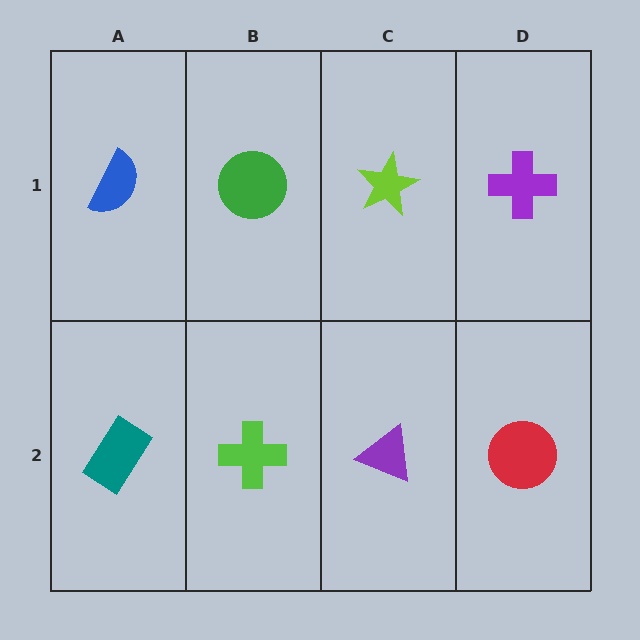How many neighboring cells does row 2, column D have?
2.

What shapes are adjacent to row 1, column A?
A teal rectangle (row 2, column A), a green circle (row 1, column B).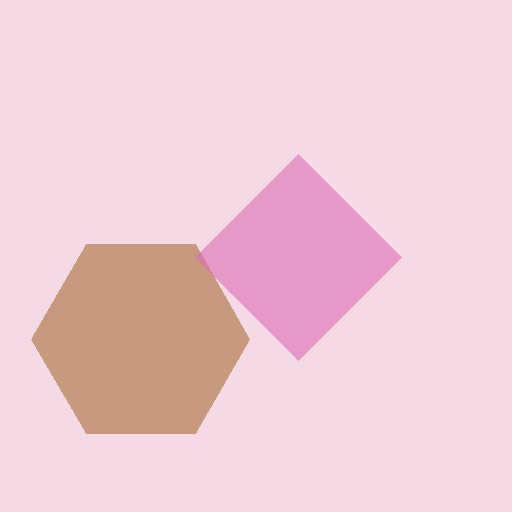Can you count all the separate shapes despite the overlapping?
Yes, there are 2 separate shapes.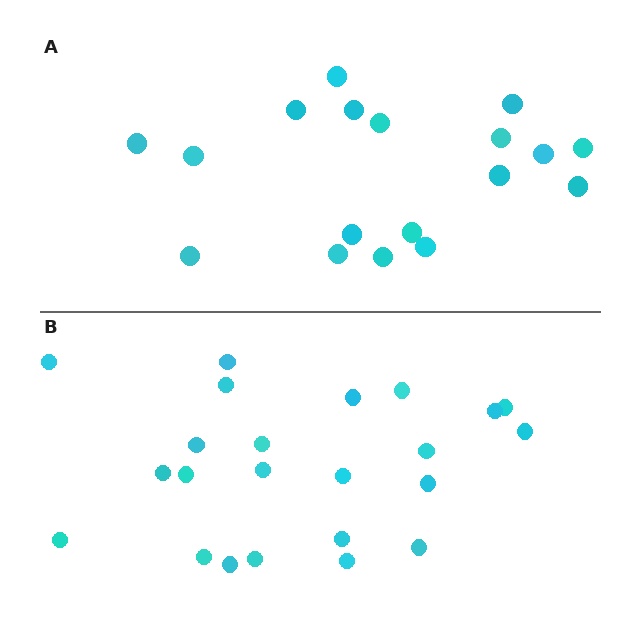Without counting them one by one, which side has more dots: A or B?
Region B (the bottom region) has more dots.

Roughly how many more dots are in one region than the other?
Region B has about 5 more dots than region A.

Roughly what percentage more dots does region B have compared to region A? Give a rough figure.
About 30% more.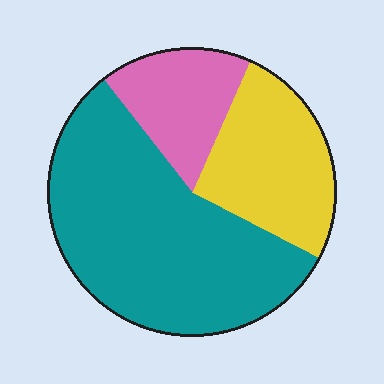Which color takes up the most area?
Teal, at roughly 55%.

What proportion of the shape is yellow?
Yellow takes up between a sixth and a third of the shape.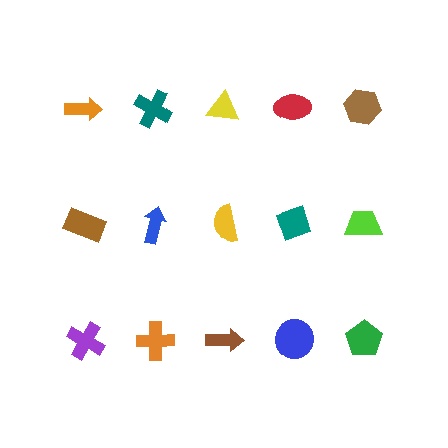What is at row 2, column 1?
A brown rectangle.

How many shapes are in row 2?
5 shapes.